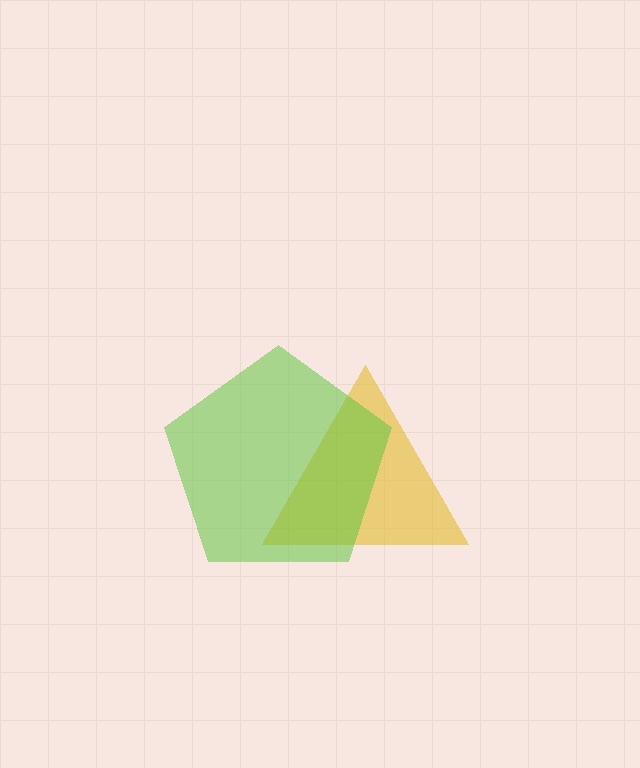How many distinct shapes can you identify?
There are 2 distinct shapes: a yellow triangle, a lime pentagon.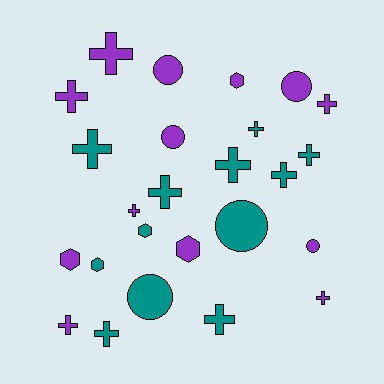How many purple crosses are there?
There are 6 purple crosses.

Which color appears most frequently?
Purple, with 13 objects.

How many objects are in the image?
There are 25 objects.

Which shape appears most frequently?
Cross, with 14 objects.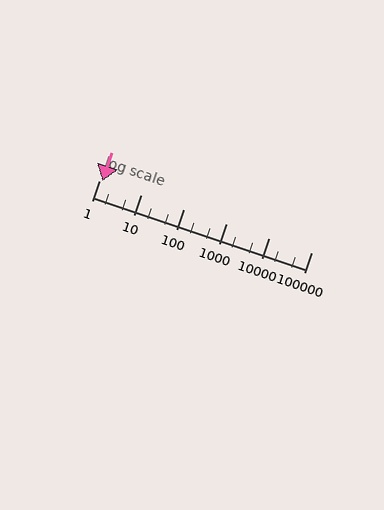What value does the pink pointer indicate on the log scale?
The pointer indicates approximately 1.2.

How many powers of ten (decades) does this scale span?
The scale spans 5 decades, from 1 to 100000.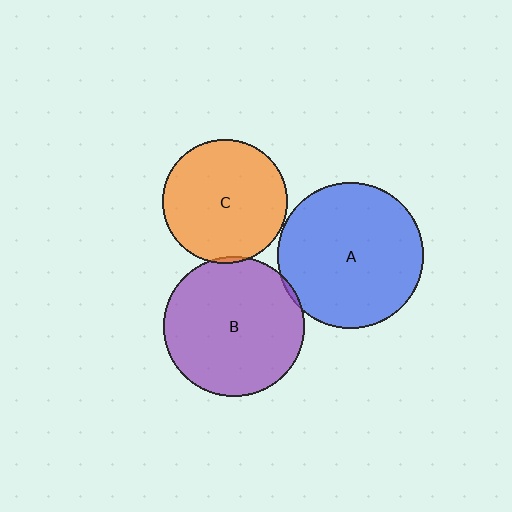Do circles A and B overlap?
Yes.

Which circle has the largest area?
Circle A (blue).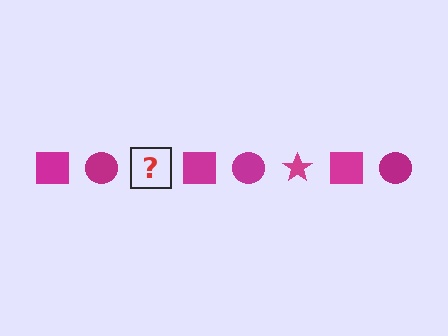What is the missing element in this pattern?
The missing element is a magenta star.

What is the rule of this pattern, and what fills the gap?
The rule is that the pattern cycles through square, circle, star shapes in magenta. The gap should be filled with a magenta star.